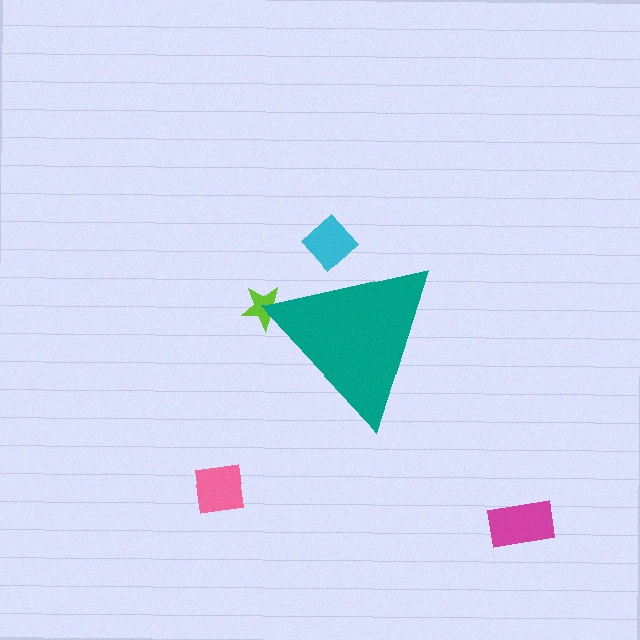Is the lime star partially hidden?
Yes, the lime star is partially hidden behind the teal triangle.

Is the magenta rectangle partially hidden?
No, the magenta rectangle is fully visible.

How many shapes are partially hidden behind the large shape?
2 shapes are partially hidden.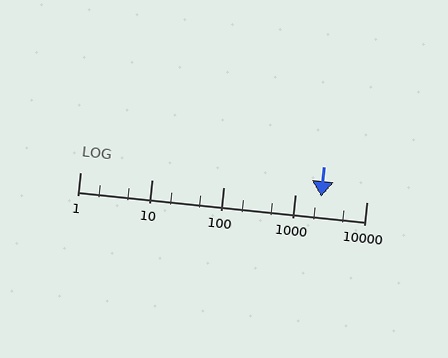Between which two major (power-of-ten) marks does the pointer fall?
The pointer is between 1000 and 10000.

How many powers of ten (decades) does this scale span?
The scale spans 4 decades, from 1 to 10000.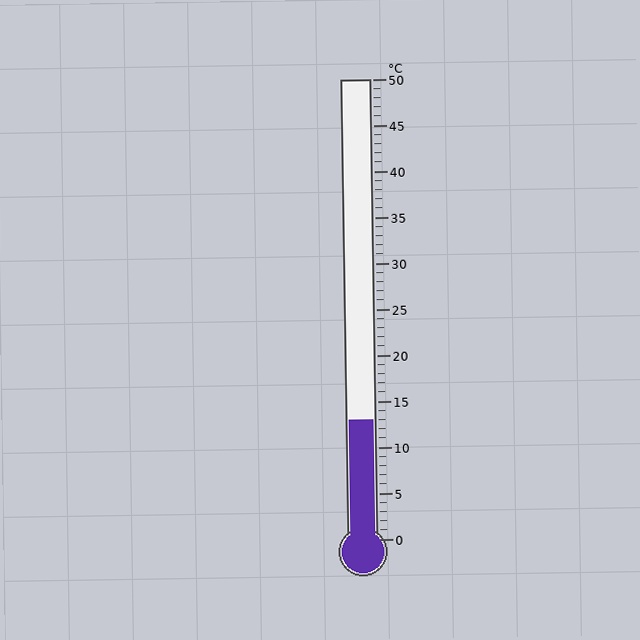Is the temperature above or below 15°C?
The temperature is below 15°C.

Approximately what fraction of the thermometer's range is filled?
The thermometer is filled to approximately 25% of its range.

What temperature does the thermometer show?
The thermometer shows approximately 13°C.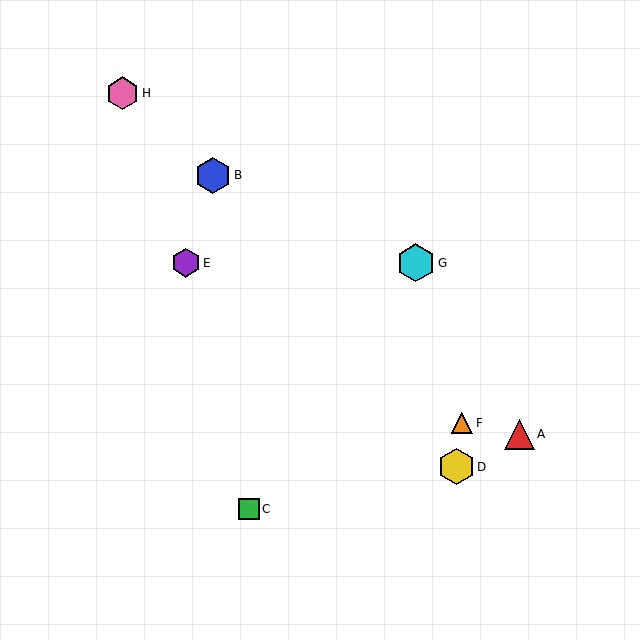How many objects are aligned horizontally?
2 objects (E, G) are aligned horizontally.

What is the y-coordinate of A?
Object A is at y≈434.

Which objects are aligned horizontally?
Objects E, G are aligned horizontally.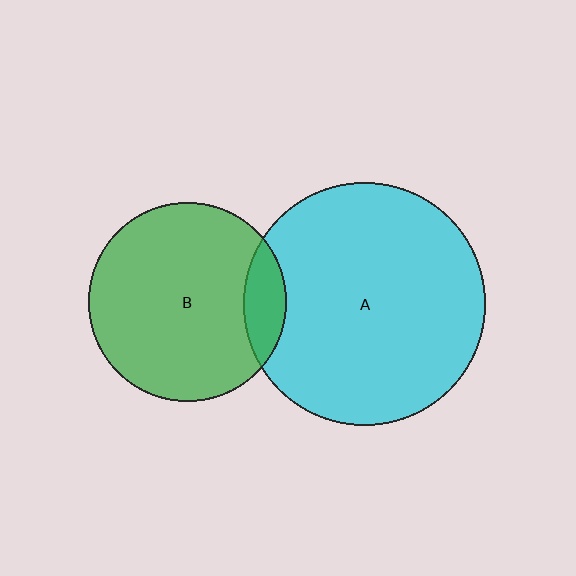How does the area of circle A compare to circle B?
Approximately 1.5 times.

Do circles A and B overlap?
Yes.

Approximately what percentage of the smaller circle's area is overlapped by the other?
Approximately 15%.